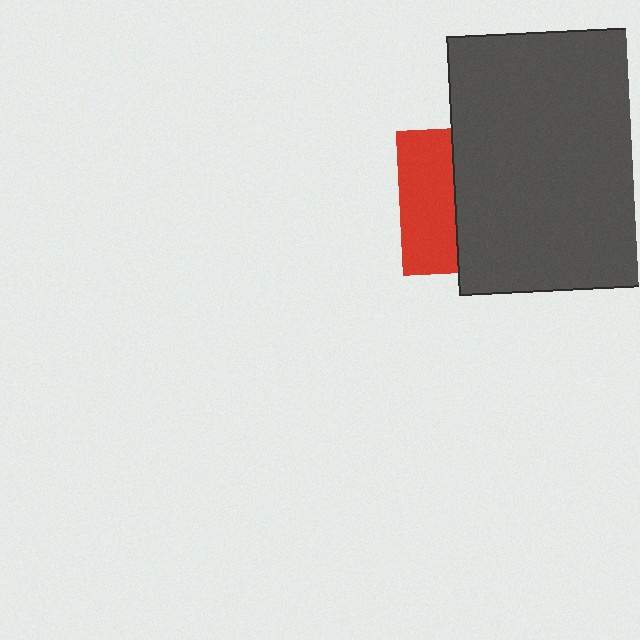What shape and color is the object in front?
The object in front is a dark gray rectangle.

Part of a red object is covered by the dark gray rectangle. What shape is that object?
It is a square.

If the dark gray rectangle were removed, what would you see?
You would see the complete red square.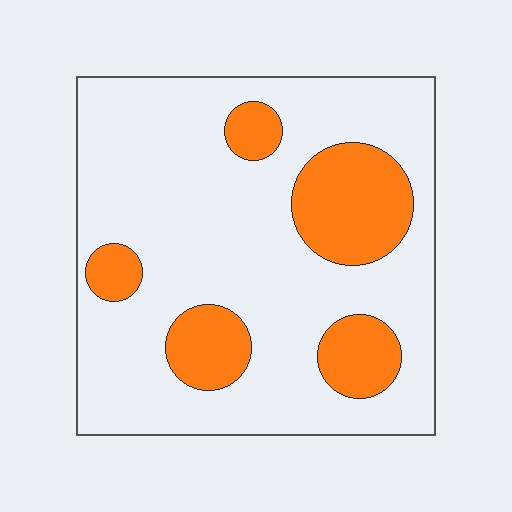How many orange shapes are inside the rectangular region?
5.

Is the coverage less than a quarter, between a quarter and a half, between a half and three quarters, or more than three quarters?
Less than a quarter.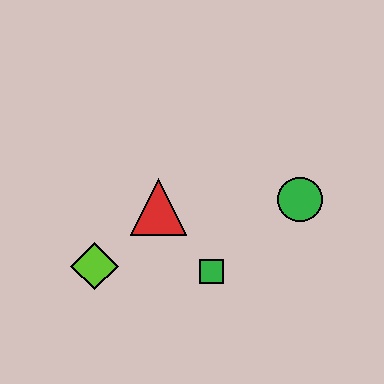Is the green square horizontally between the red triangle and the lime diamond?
No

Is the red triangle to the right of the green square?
No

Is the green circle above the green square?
Yes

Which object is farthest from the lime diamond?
The green circle is farthest from the lime diamond.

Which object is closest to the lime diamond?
The red triangle is closest to the lime diamond.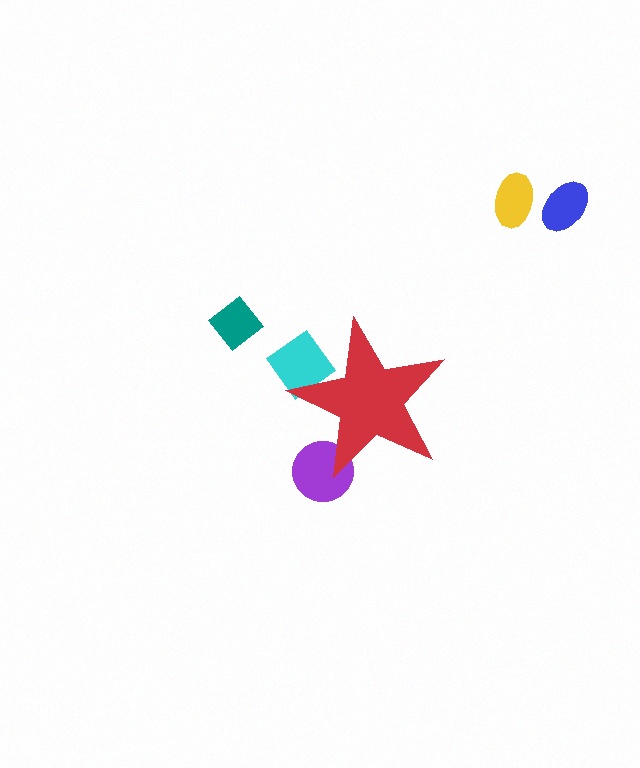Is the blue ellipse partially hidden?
No, the blue ellipse is fully visible.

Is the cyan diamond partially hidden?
Yes, the cyan diamond is partially hidden behind the red star.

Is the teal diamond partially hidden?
No, the teal diamond is fully visible.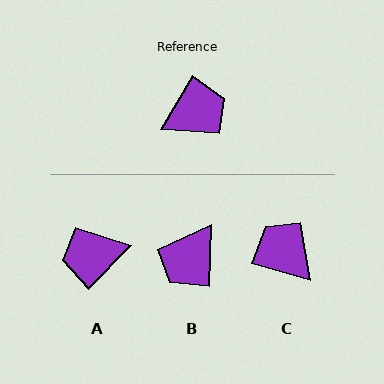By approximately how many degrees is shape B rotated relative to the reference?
Approximately 151 degrees clockwise.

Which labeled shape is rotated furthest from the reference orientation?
A, about 166 degrees away.